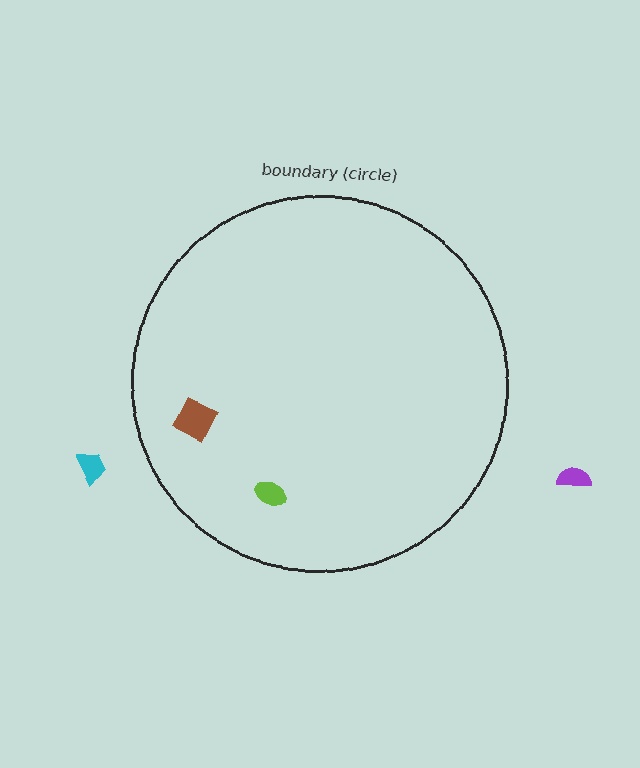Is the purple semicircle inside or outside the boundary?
Outside.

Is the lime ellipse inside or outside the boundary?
Inside.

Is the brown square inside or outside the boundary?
Inside.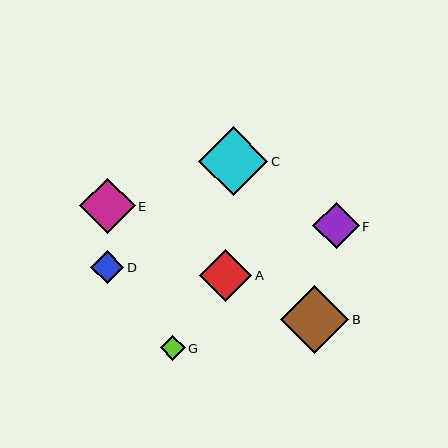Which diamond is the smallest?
Diamond G is the smallest with a size of approximately 25 pixels.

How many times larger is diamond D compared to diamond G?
Diamond D is approximately 1.4 times the size of diamond G.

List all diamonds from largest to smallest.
From largest to smallest: C, B, E, A, F, D, G.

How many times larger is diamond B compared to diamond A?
Diamond B is approximately 1.3 times the size of diamond A.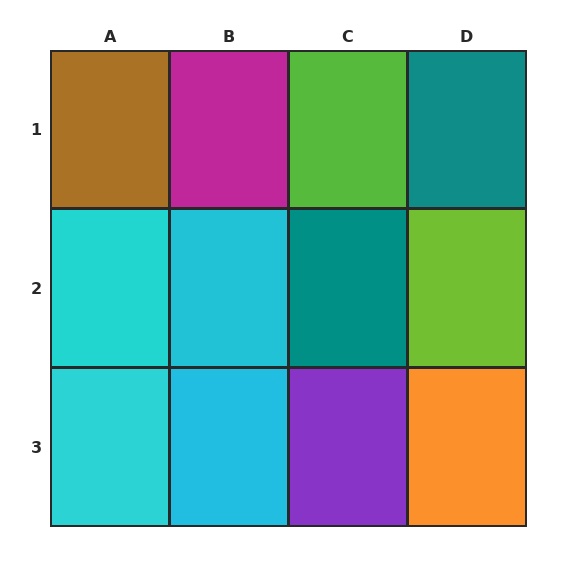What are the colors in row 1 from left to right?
Brown, magenta, lime, teal.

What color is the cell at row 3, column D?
Orange.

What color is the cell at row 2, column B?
Cyan.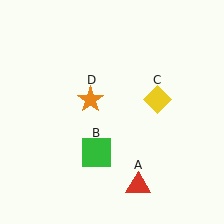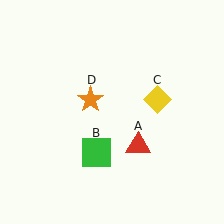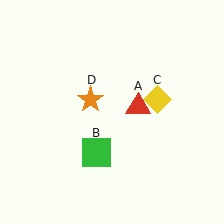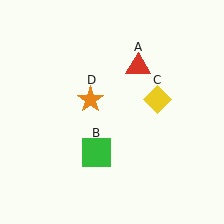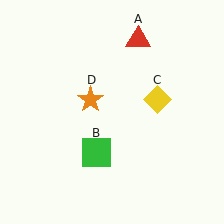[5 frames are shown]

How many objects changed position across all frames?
1 object changed position: red triangle (object A).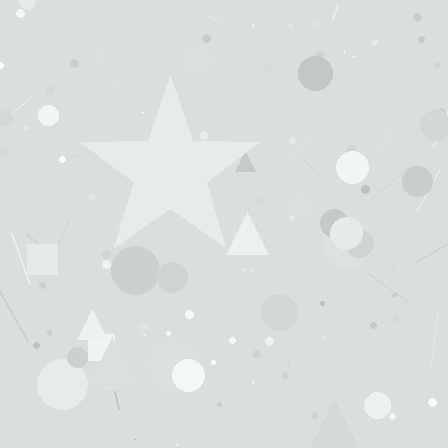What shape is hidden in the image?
A star is hidden in the image.